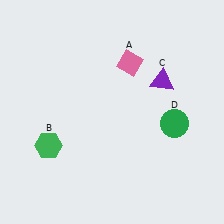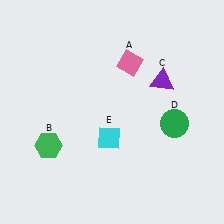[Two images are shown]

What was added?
A cyan diamond (E) was added in Image 2.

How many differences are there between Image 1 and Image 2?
There is 1 difference between the two images.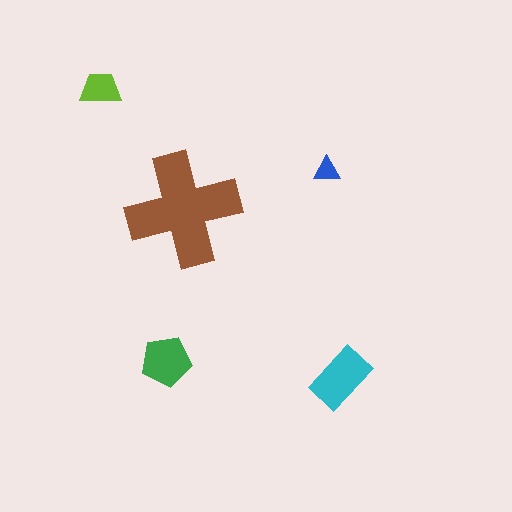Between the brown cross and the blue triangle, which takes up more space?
The brown cross.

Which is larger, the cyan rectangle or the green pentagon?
The cyan rectangle.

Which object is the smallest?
The blue triangle.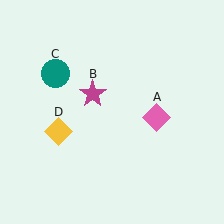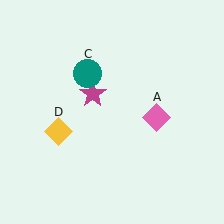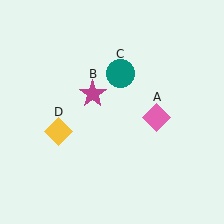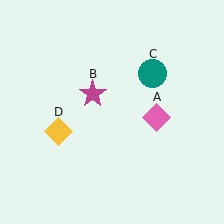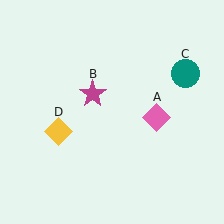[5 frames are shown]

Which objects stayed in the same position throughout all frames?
Pink diamond (object A) and magenta star (object B) and yellow diamond (object D) remained stationary.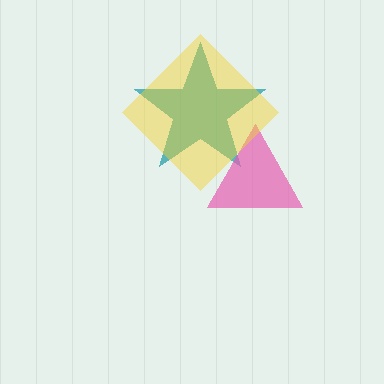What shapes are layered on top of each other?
The layered shapes are: a teal star, a pink triangle, a yellow diamond.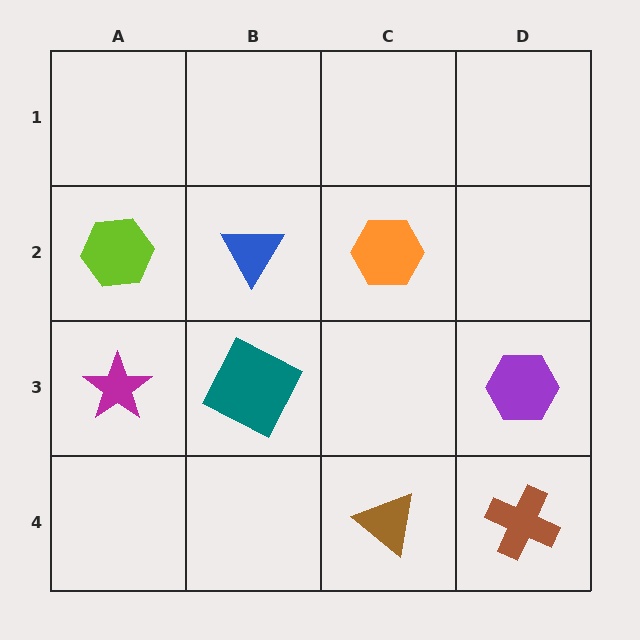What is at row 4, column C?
A brown triangle.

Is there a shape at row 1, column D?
No, that cell is empty.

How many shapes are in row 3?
3 shapes.